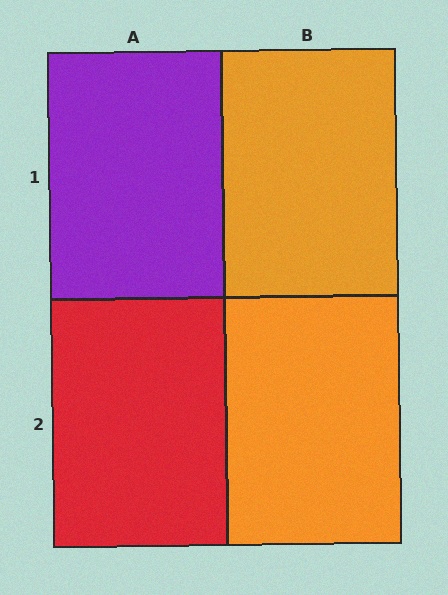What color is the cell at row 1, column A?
Purple.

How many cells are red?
1 cell is red.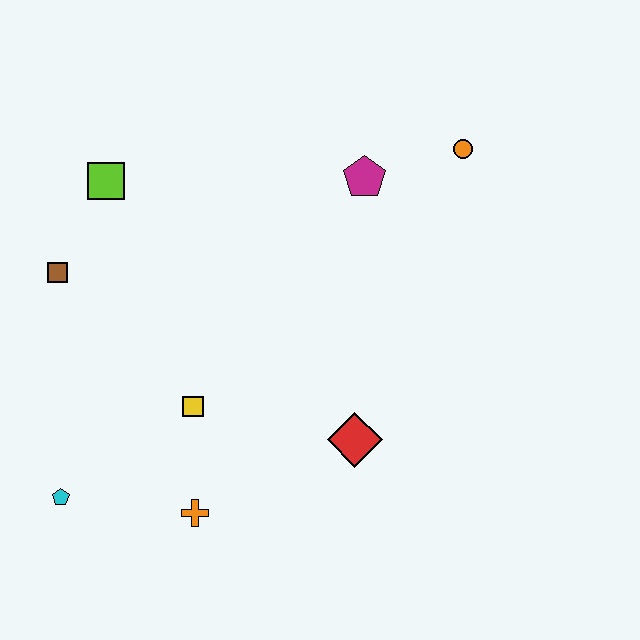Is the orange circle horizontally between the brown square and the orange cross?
No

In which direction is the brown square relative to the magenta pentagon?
The brown square is to the left of the magenta pentagon.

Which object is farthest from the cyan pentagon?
The orange circle is farthest from the cyan pentagon.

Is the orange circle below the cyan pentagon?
No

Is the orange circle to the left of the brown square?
No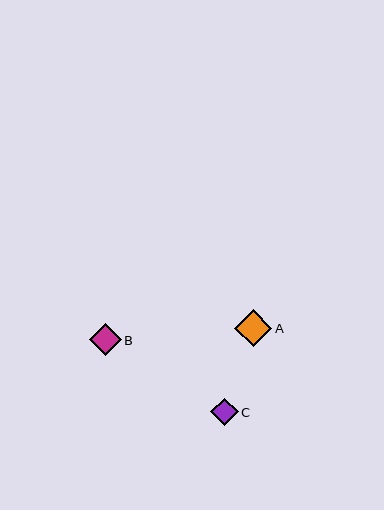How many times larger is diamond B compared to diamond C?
Diamond B is approximately 1.2 times the size of diamond C.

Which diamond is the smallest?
Diamond C is the smallest with a size of approximately 27 pixels.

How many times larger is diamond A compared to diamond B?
Diamond A is approximately 1.2 times the size of diamond B.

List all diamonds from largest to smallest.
From largest to smallest: A, B, C.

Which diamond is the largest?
Diamond A is the largest with a size of approximately 37 pixels.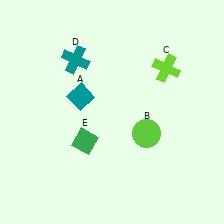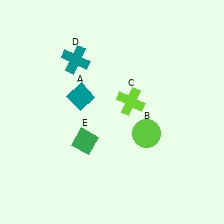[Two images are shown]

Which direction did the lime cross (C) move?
The lime cross (C) moved left.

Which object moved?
The lime cross (C) moved left.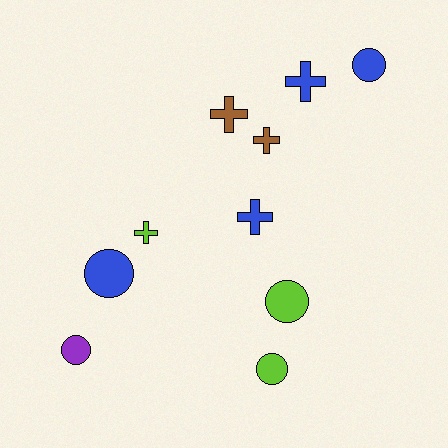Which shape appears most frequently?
Circle, with 5 objects.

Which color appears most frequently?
Blue, with 4 objects.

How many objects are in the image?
There are 10 objects.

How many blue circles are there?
There are 2 blue circles.